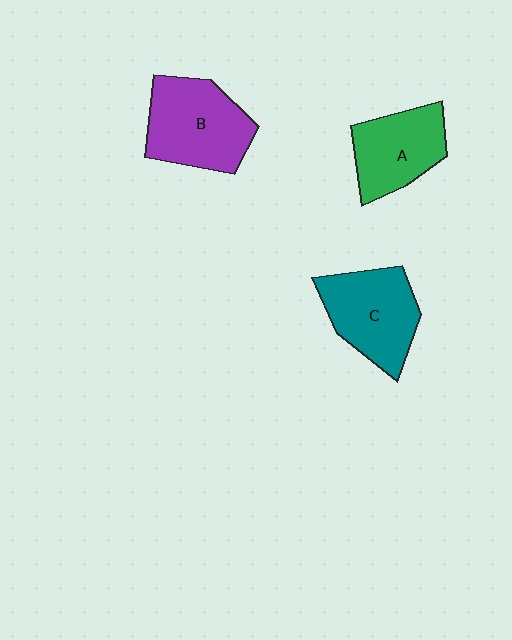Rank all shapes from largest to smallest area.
From largest to smallest: B (purple), C (teal), A (green).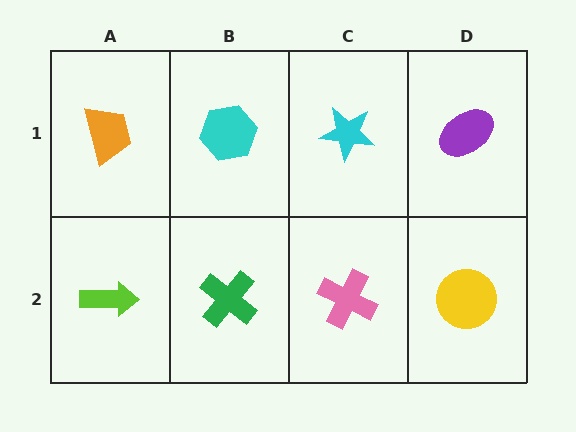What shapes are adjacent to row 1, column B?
A green cross (row 2, column B), an orange trapezoid (row 1, column A), a cyan star (row 1, column C).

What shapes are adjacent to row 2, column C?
A cyan star (row 1, column C), a green cross (row 2, column B), a yellow circle (row 2, column D).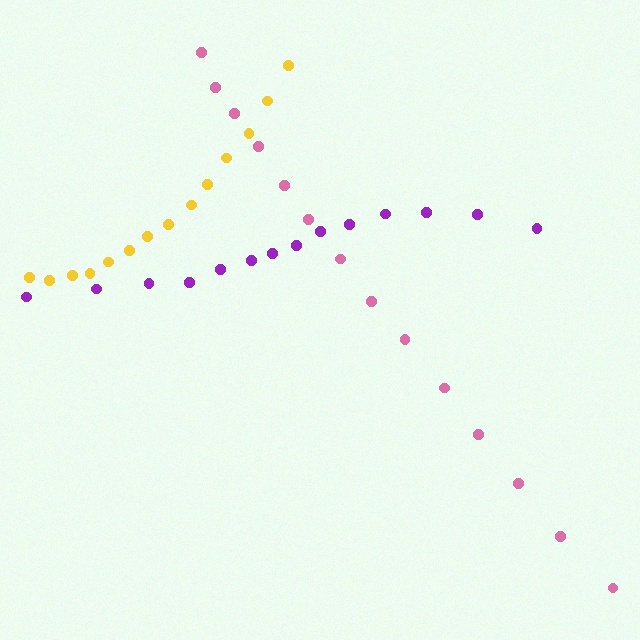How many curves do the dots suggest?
There are 3 distinct paths.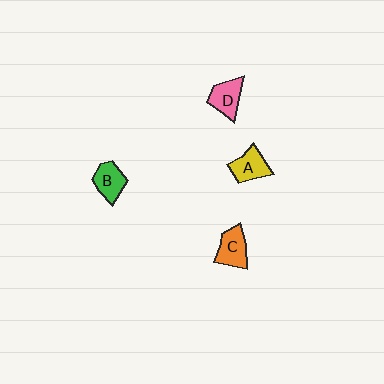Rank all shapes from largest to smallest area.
From largest to smallest: C (orange), A (yellow), D (pink), B (green).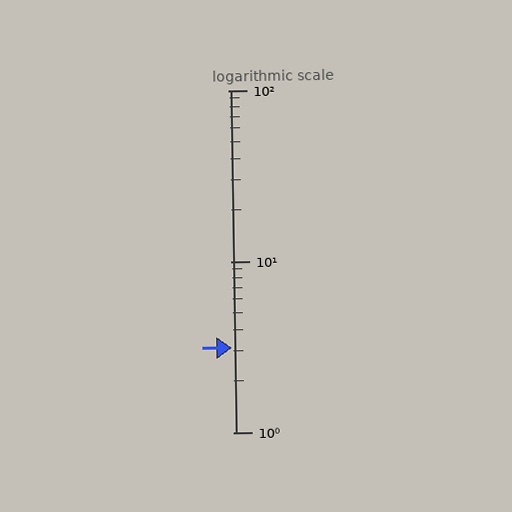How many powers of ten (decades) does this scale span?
The scale spans 2 decades, from 1 to 100.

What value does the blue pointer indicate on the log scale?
The pointer indicates approximately 3.1.